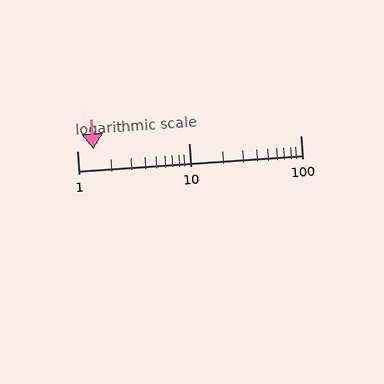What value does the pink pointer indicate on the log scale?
The pointer indicates approximately 1.4.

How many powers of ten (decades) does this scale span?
The scale spans 2 decades, from 1 to 100.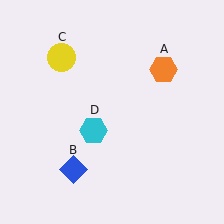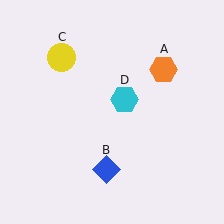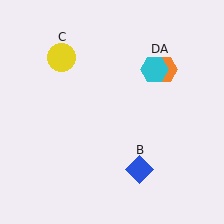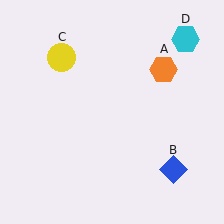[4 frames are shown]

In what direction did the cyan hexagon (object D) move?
The cyan hexagon (object D) moved up and to the right.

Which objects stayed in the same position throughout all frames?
Orange hexagon (object A) and yellow circle (object C) remained stationary.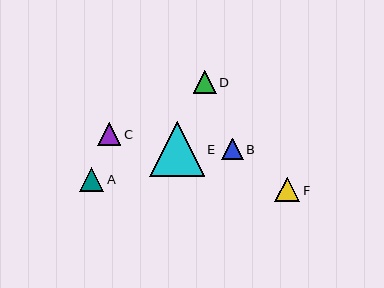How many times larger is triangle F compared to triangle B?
Triangle F is approximately 1.2 times the size of triangle B.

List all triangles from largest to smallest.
From largest to smallest: E, A, F, C, D, B.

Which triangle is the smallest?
Triangle B is the smallest with a size of approximately 21 pixels.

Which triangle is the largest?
Triangle E is the largest with a size of approximately 55 pixels.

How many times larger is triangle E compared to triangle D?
Triangle E is approximately 2.4 times the size of triangle D.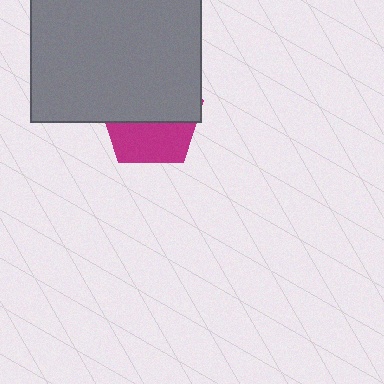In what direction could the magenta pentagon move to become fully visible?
The magenta pentagon could move down. That would shift it out from behind the gray square entirely.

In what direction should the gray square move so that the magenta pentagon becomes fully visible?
The gray square should move up. That is the shortest direction to clear the overlap and leave the magenta pentagon fully visible.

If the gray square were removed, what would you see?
You would see the complete magenta pentagon.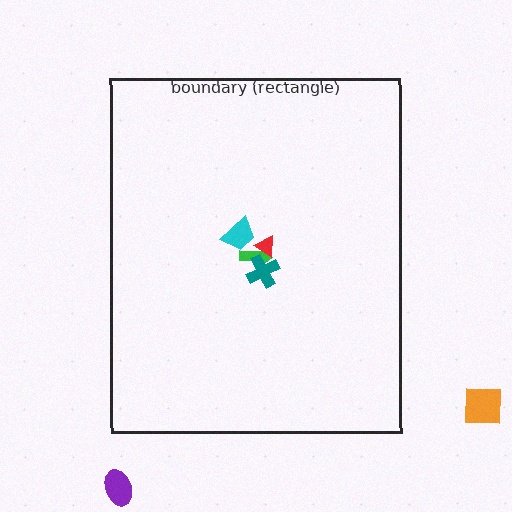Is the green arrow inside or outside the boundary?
Inside.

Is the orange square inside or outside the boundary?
Outside.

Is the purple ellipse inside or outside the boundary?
Outside.